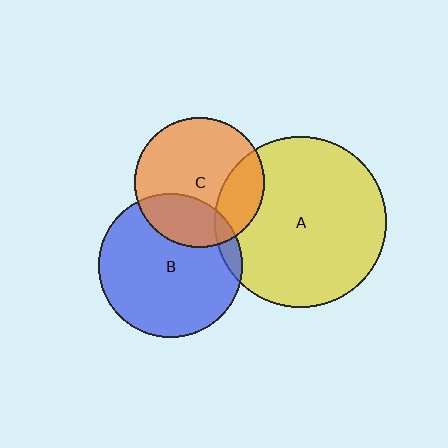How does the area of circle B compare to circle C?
Approximately 1.2 times.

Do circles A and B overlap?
Yes.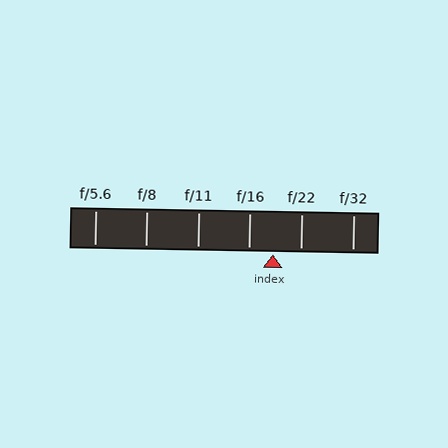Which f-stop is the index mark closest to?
The index mark is closest to f/16.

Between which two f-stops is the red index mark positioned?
The index mark is between f/16 and f/22.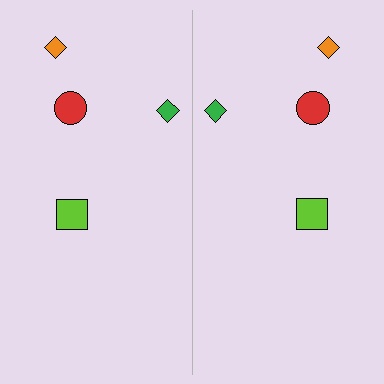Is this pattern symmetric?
Yes, this pattern has bilateral (reflection) symmetry.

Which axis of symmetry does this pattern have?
The pattern has a vertical axis of symmetry running through the center of the image.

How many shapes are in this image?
There are 8 shapes in this image.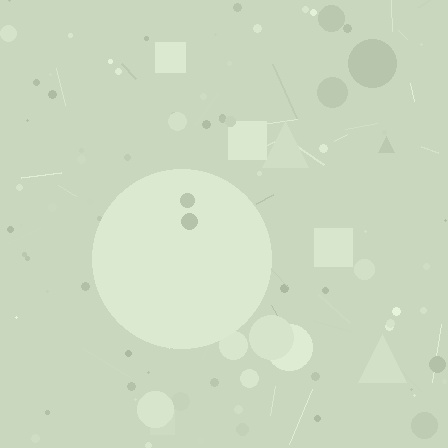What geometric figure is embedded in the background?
A circle is embedded in the background.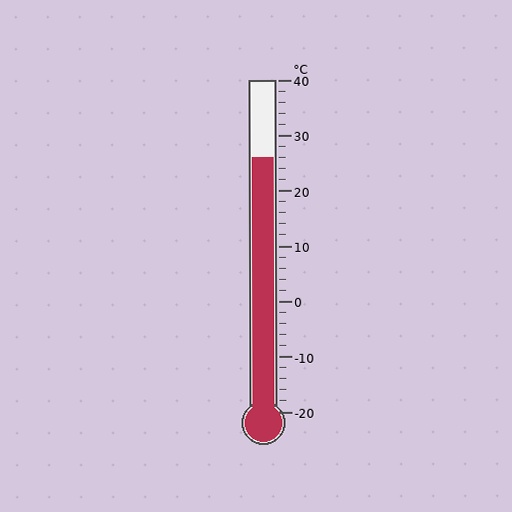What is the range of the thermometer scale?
The thermometer scale ranges from -20°C to 40°C.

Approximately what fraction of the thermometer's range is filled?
The thermometer is filled to approximately 75% of its range.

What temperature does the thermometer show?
The thermometer shows approximately 26°C.